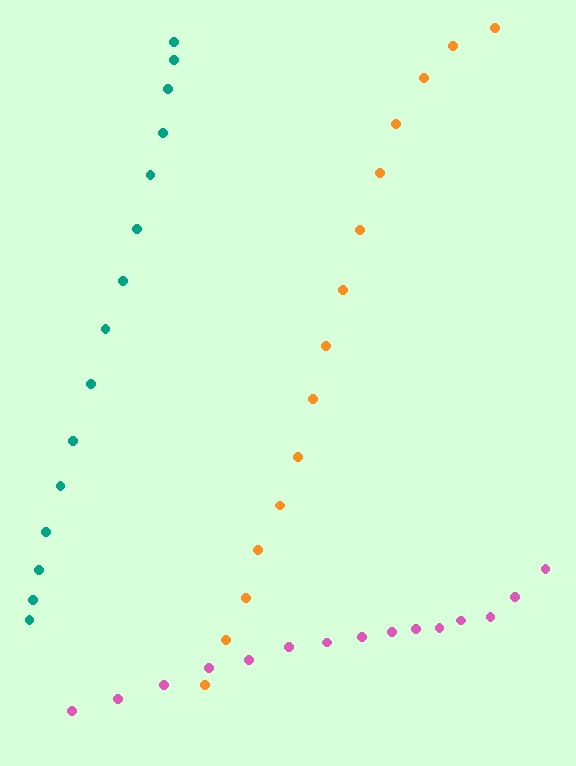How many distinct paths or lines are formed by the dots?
There are 3 distinct paths.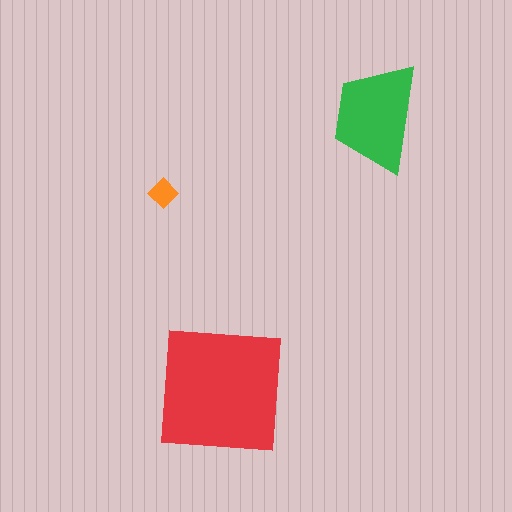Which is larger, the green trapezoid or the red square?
The red square.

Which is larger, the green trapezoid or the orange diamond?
The green trapezoid.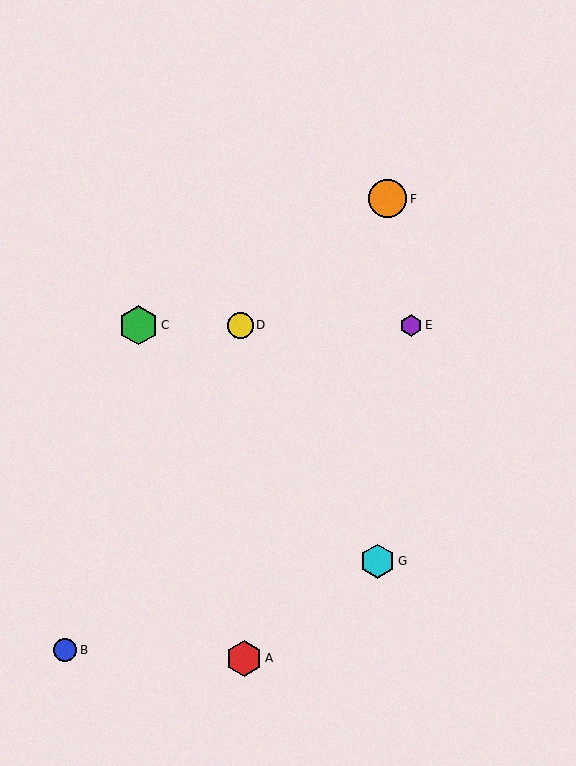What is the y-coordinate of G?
Object G is at y≈561.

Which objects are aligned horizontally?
Objects C, D, E are aligned horizontally.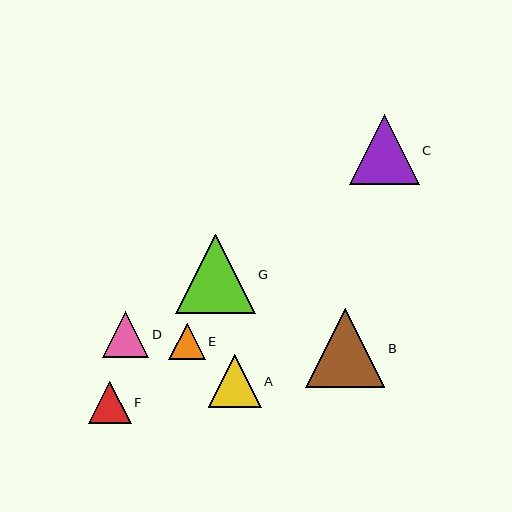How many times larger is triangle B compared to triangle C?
Triangle B is approximately 1.1 times the size of triangle C.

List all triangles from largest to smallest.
From largest to smallest: G, B, C, A, D, F, E.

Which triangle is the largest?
Triangle G is the largest with a size of approximately 80 pixels.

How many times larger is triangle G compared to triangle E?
Triangle G is approximately 2.2 times the size of triangle E.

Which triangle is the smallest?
Triangle E is the smallest with a size of approximately 37 pixels.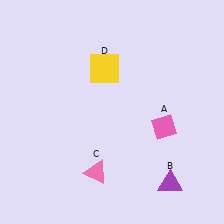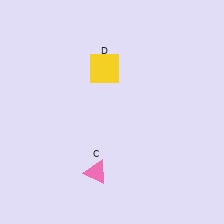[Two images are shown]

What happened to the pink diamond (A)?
The pink diamond (A) was removed in Image 2. It was in the bottom-right area of Image 1.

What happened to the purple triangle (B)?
The purple triangle (B) was removed in Image 2. It was in the bottom-right area of Image 1.